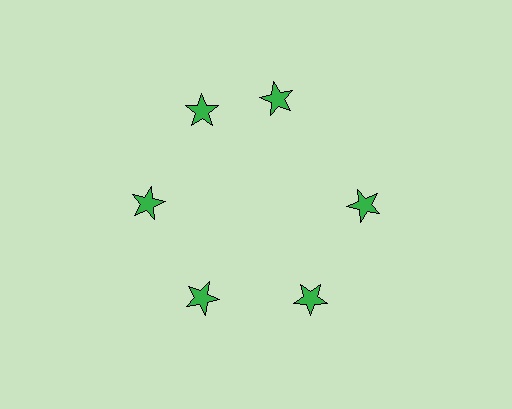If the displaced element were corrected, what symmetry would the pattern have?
It would have 6-fold rotational symmetry — the pattern would map onto itself every 60 degrees.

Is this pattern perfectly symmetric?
No. The 6 green stars are arranged in a ring, but one element near the 1 o'clock position is rotated out of alignment along the ring, breaking the 6-fold rotational symmetry.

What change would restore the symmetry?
The symmetry would be restored by rotating it back into even spacing with its neighbors so that all 6 stars sit at equal angles and equal distance from the center.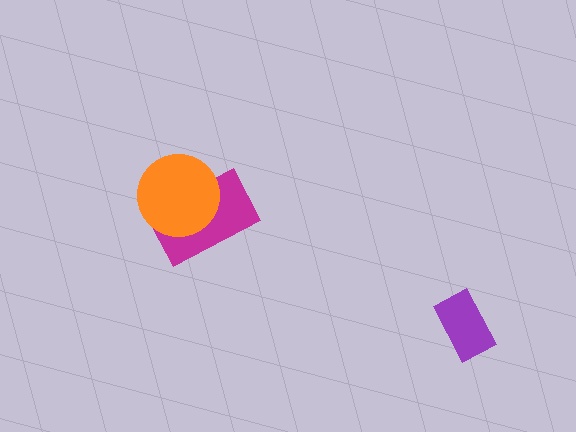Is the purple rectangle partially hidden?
No, no other shape covers it.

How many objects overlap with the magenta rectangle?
1 object overlaps with the magenta rectangle.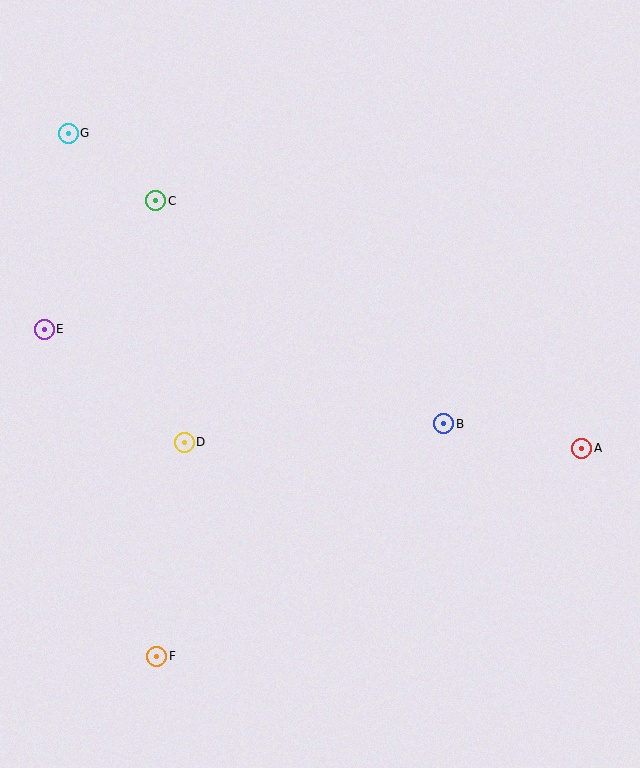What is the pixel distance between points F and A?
The distance between F and A is 473 pixels.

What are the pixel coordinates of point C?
Point C is at (156, 201).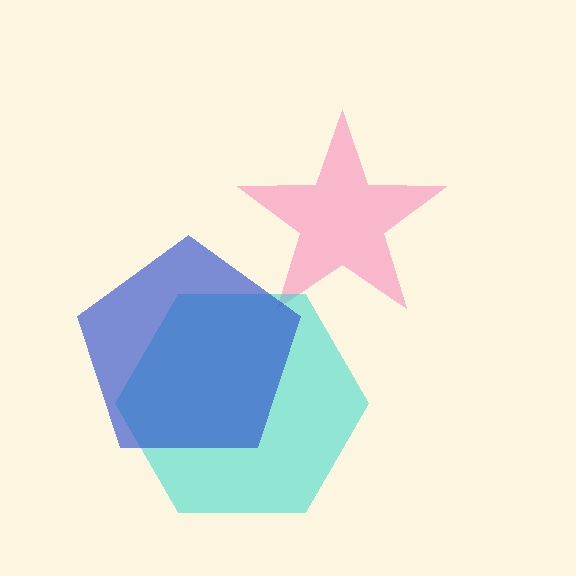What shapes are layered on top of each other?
The layered shapes are: a pink star, a cyan hexagon, a blue pentagon.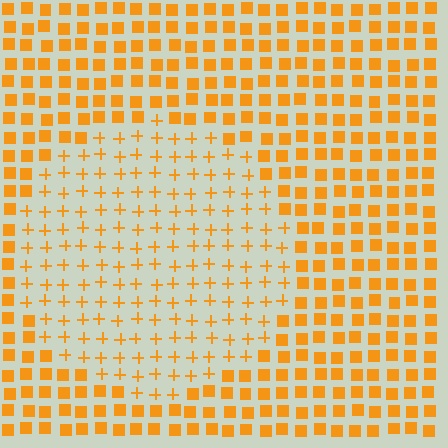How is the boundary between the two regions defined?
The boundary is defined by a change in element shape: plus signs inside vs. squares outside. All elements share the same color and spacing.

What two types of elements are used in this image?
The image uses plus signs inside the circle region and squares outside it.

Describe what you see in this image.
The image is filled with small orange elements arranged in a uniform grid. A circle-shaped region contains plus signs, while the surrounding area contains squares. The boundary is defined purely by the change in element shape.